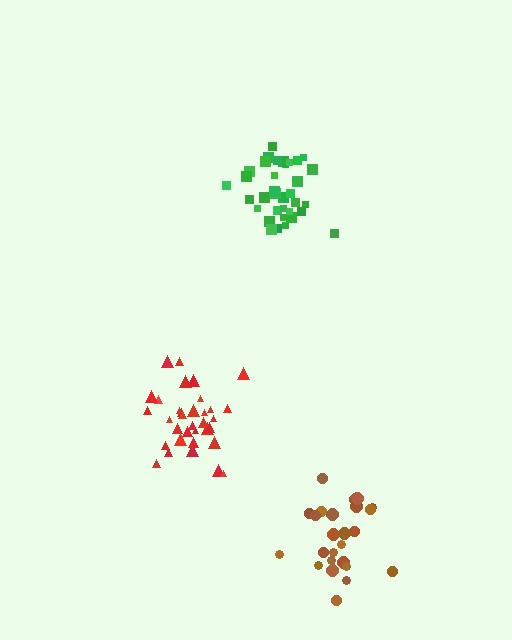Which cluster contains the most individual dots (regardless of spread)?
Green (35).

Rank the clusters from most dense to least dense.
red, green, brown.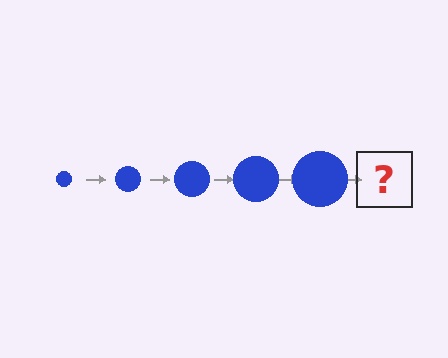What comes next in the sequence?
The next element should be a blue circle, larger than the previous one.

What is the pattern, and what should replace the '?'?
The pattern is that the circle gets progressively larger each step. The '?' should be a blue circle, larger than the previous one.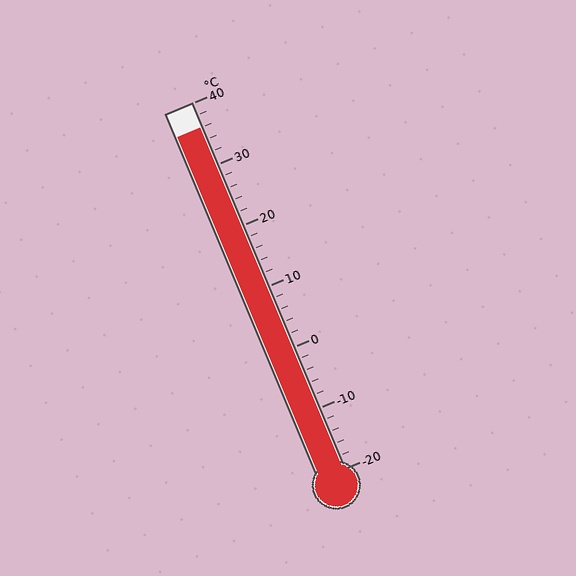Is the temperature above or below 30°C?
The temperature is above 30°C.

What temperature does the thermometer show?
The thermometer shows approximately 36°C.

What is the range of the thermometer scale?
The thermometer scale ranges from -20°C to 40°C.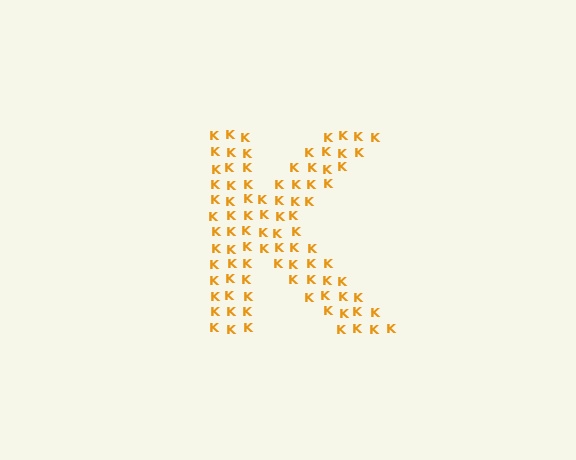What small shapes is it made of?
It is made of small letter K's.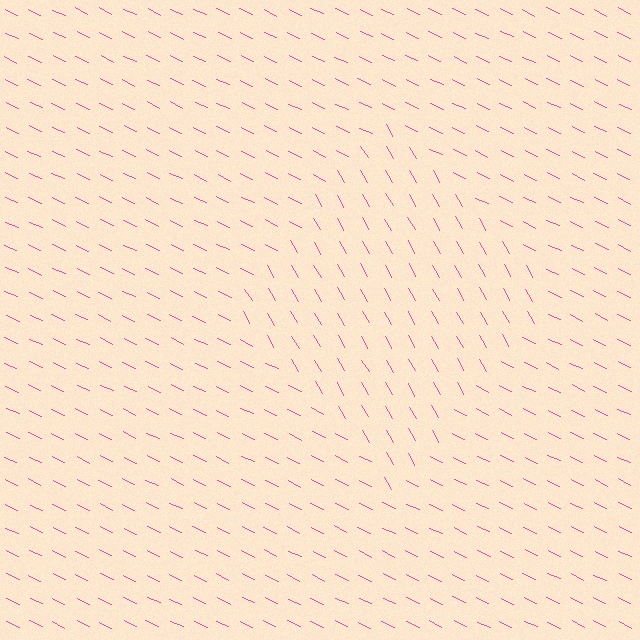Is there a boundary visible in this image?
Yes, there is a texture boundary formed by a change in line orientation.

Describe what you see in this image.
The image is filled with small pink line segments. A diamond region in the image has lines oriented differently from the surrounding lines, creating a visible texture boundary.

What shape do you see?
I see a diamond.